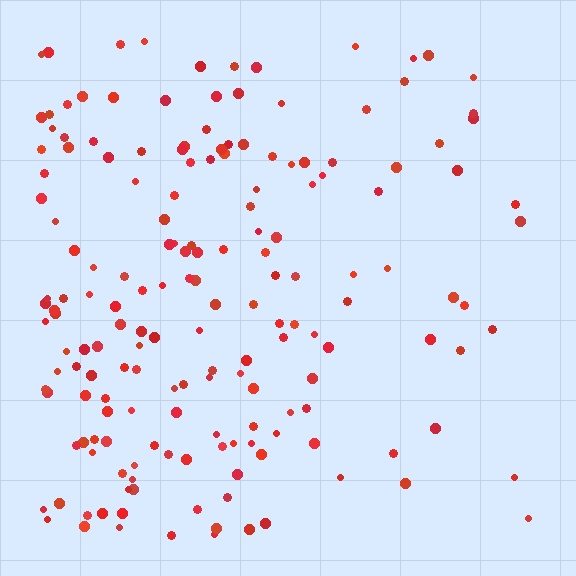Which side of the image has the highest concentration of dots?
The left.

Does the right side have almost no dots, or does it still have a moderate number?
Still a moderate number, just noticeably fewer than the left.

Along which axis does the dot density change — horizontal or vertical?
Horizontal.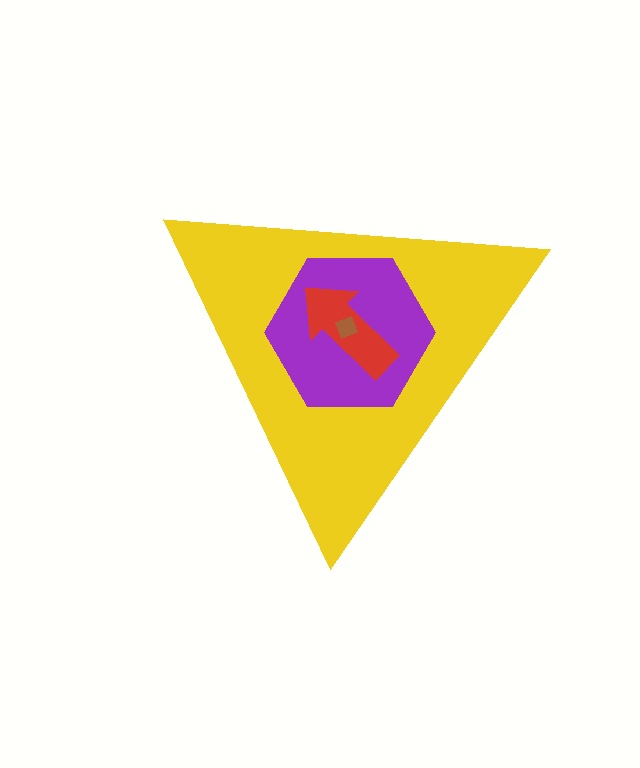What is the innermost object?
The brown diamond.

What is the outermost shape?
The yellow triangle.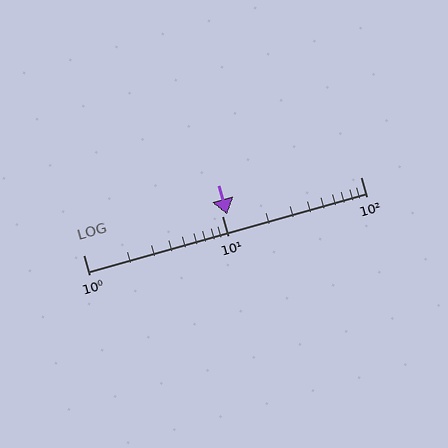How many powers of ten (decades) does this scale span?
The scale spans 2 decades, from 1 to 100.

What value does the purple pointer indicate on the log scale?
The pointer indicates approximately 11.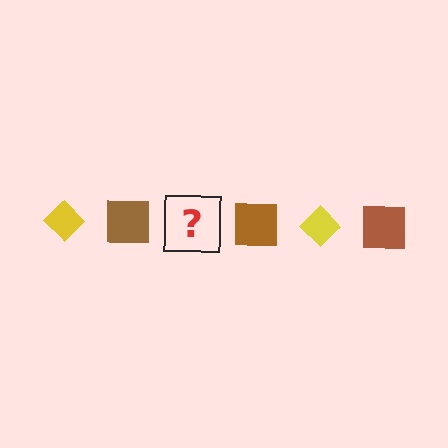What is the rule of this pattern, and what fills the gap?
The rule is that the pattern alternates between yellow diamond and brown square. The gap should be filled with a yellow diamond.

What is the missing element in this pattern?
The missing element is a yellow diamond.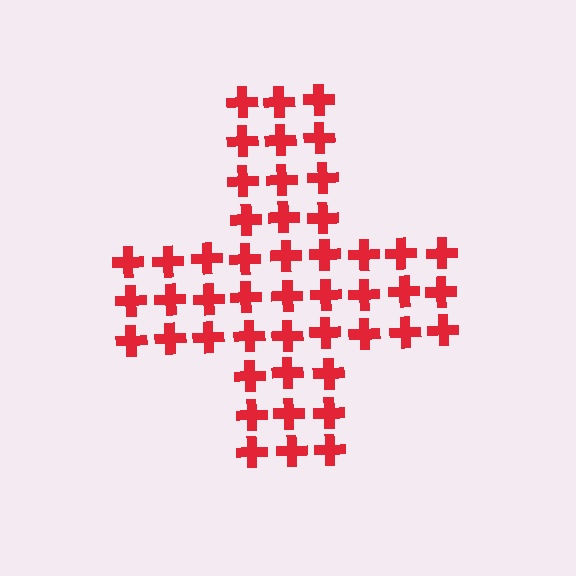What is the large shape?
The large shape is a cross.